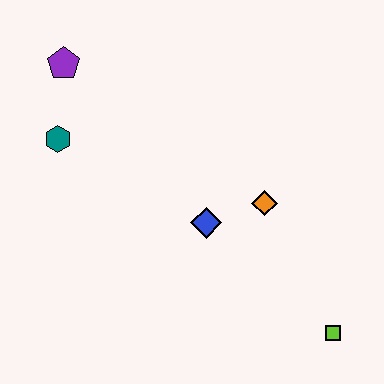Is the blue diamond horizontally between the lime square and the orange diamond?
No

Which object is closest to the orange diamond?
The blue diamond is closest to the orange diamond.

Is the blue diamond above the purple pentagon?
No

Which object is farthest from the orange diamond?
The purple pentagon is farthest from the orange diamond.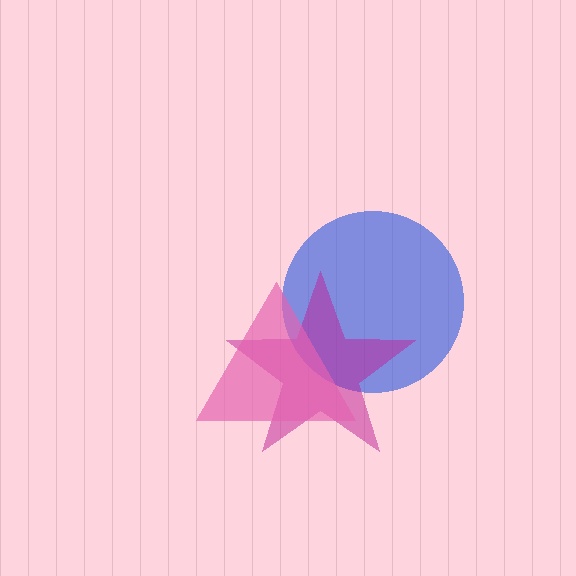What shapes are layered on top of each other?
The layered shapes are: a blue circle, a magenta star, a pink triangle.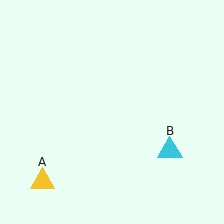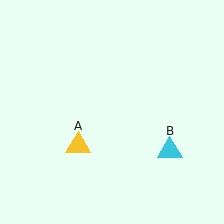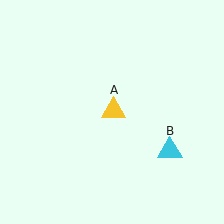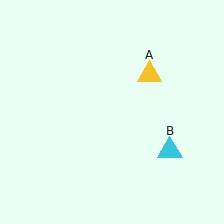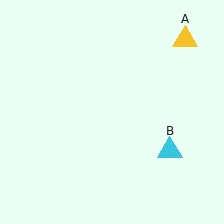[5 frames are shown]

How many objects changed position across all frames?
1 object changed position: yellow triangle (object A).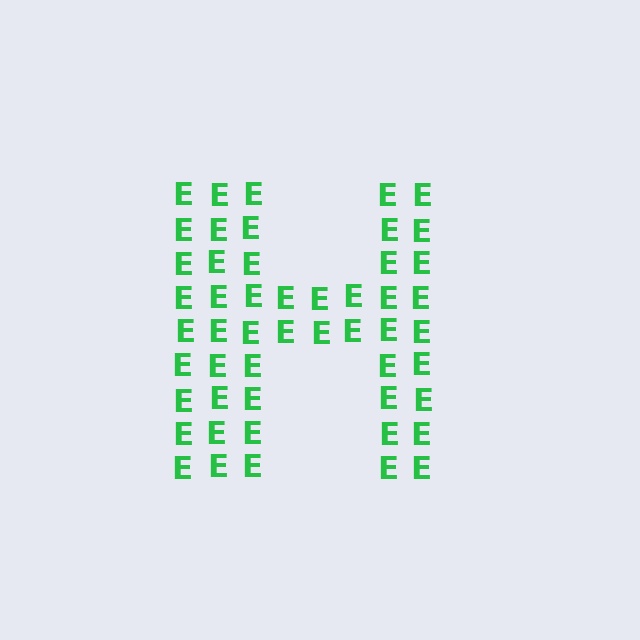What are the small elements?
The small elements are letter E's.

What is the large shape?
The large shape is the letter H.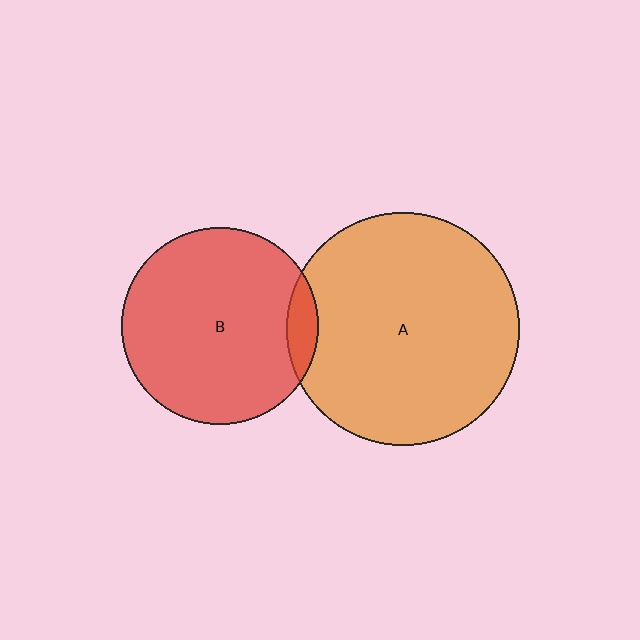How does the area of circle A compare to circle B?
Approximately 1.4 times.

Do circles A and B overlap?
Yes.